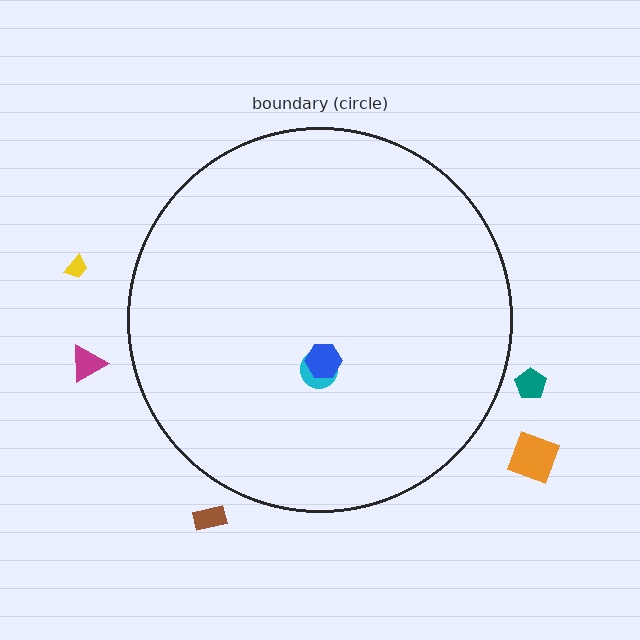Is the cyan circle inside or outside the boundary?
Inside.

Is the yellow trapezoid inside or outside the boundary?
Outside.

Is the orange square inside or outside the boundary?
Outside.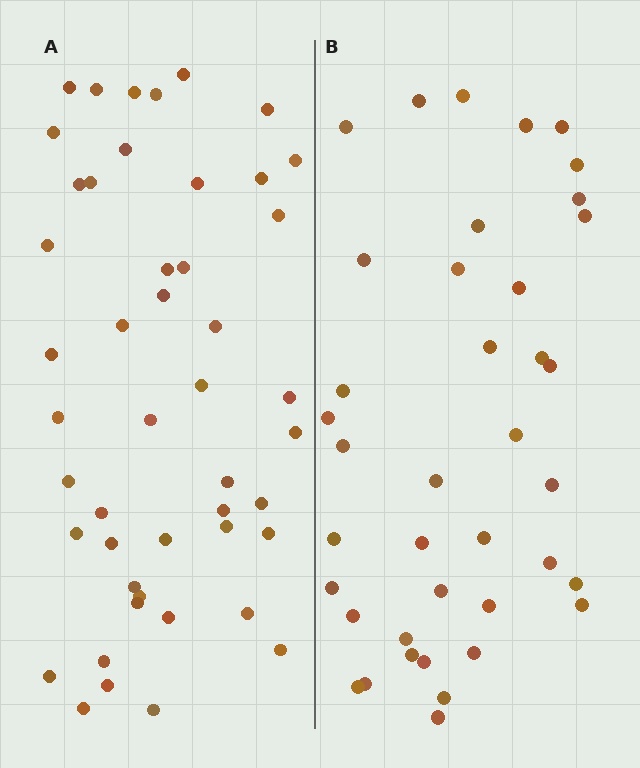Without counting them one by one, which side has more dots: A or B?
Region A (the left region) has more dots.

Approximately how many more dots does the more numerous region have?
Region A has roughly 8 or so more dots than region B.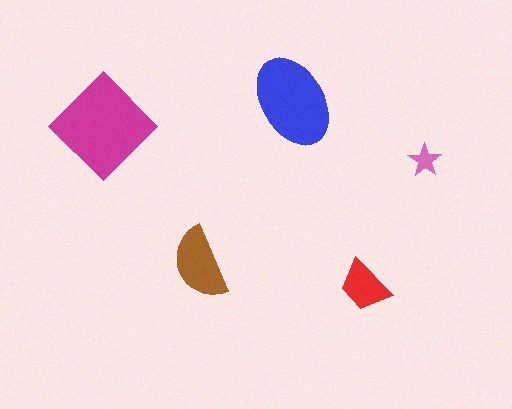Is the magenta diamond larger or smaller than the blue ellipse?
Larger.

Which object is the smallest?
The pink star.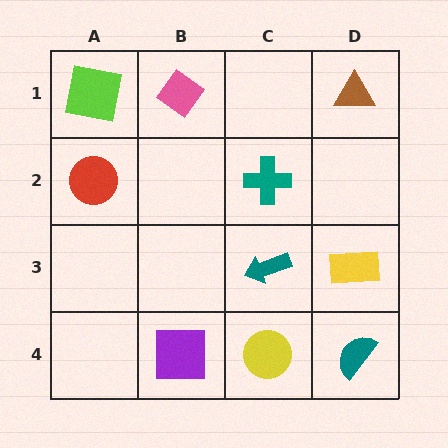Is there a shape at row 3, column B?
No, that cell is empty.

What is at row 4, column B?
A purple square.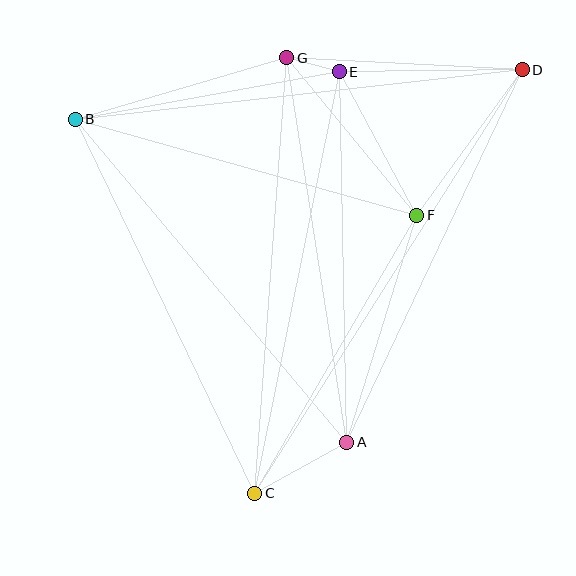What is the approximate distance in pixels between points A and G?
The distance between A and G is approximately 389 pixels.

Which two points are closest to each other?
Points E and G are closest to each other.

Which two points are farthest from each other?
Points C and D are farthest from each other.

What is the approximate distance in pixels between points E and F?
The distance between E and F is approximately 163 pixels.